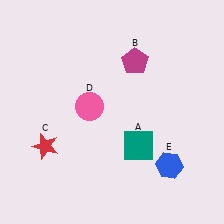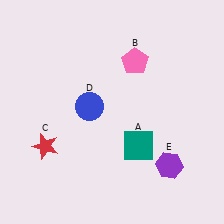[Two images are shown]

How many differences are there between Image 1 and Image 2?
There are 3 differences between the two images.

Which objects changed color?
B changed from magenta to pink. D changed from pink to blue. E changed from blue to purple.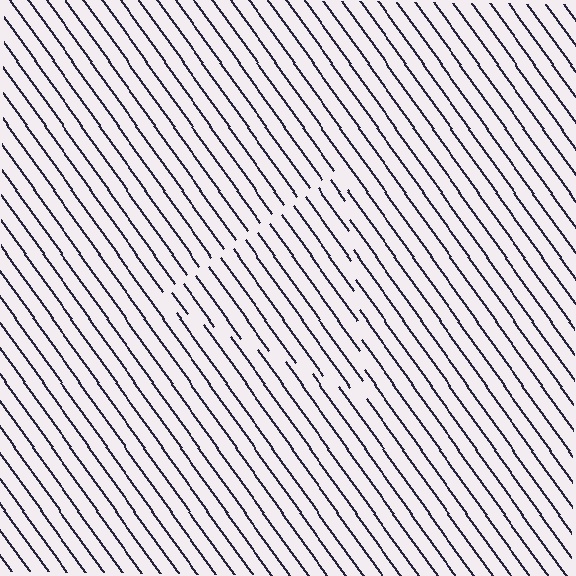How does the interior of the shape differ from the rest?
The interior of the shape contains the same grating, shifted by half a period — the contour is defined by the phase discontinuity where line-ends from the inner and outer gratings abut.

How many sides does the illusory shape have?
3 sides — the line-ends trace a triangle.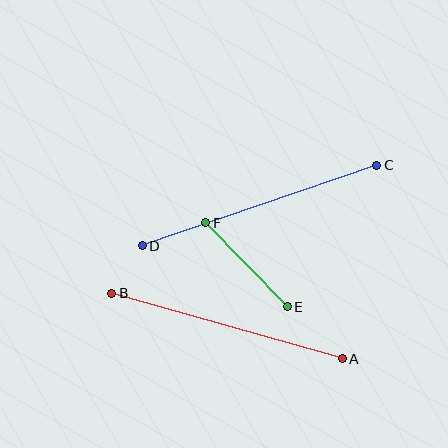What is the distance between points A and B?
The distance is approximately 240 pixels.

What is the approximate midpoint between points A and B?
The midpoint is at approximately (227, 326) pixels.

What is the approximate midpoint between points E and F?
The midpoint is at approximately (247, 265) pixels.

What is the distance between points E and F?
The distance is approximately 117 pixels.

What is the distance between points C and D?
The distance is approximately 248 pixels.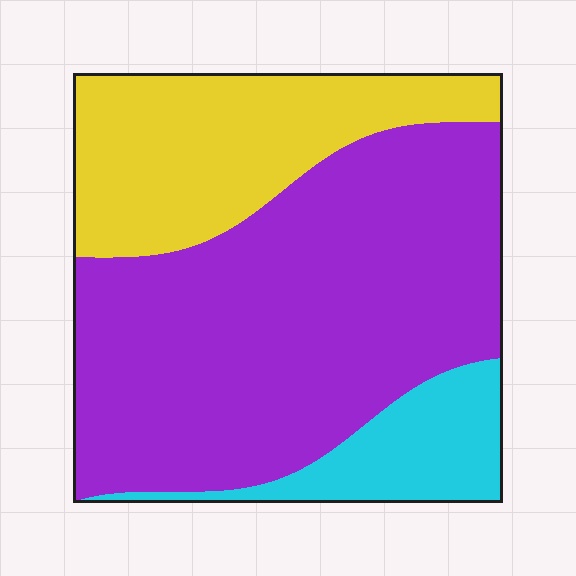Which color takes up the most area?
Purple, at roughly 60%.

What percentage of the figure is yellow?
Yellow takes up about one quarter (1/4) of the figure.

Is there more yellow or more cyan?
Yellow.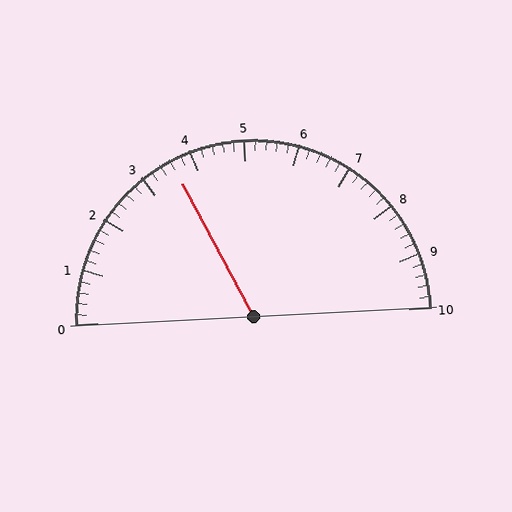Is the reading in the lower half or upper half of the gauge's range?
The reading is in the lower half of the range (0 to 10).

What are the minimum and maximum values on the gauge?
The gauge ranges from 0 to 10.